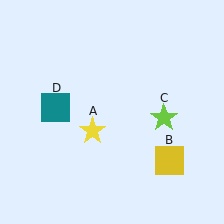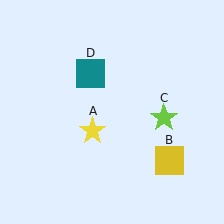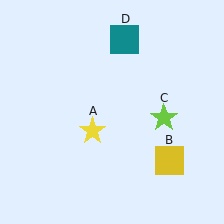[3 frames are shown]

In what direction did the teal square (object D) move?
The teal square (object D) moved up and to the right.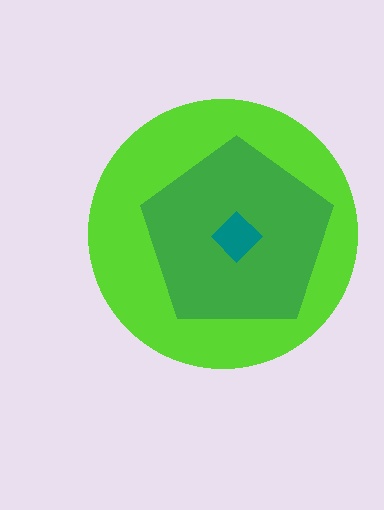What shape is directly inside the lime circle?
The green pentagon.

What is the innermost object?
The teal diamond.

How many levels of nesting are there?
3.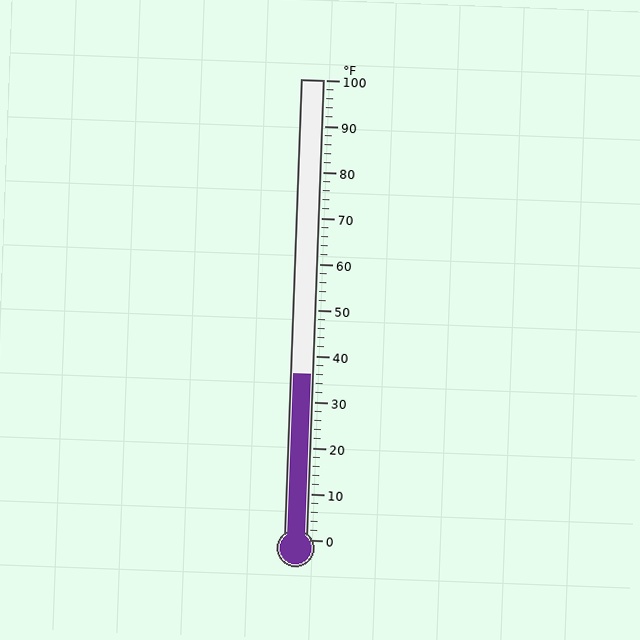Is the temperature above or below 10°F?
The temperature is above 10°F.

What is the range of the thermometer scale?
The thermometer scale ranges from 0°F to 100°F.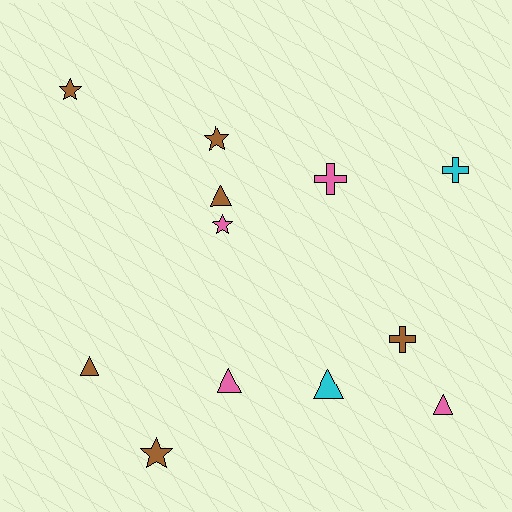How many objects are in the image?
There are 12 objects.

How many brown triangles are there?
There are 2 brown triangles.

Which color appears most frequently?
Brown, with 6 objects.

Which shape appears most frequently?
Triangle, with 5 objects.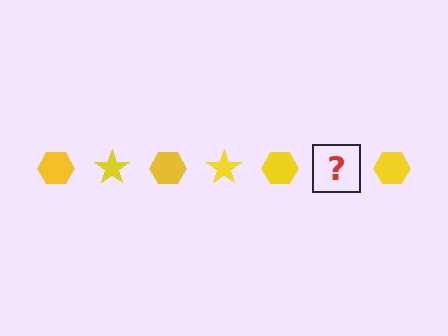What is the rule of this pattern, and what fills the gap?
The rule is that the pattern cycles through hexagon, star shapes in yellow. The gap should be filled with a yellow star.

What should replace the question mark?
The question mark should be replaced with a yellow star.